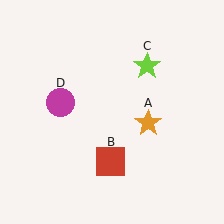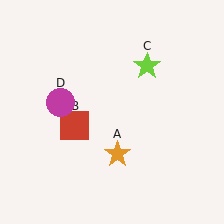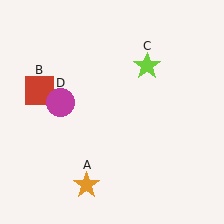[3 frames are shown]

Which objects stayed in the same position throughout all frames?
Lime star (object C) and magenta circle (object D) remained stationary.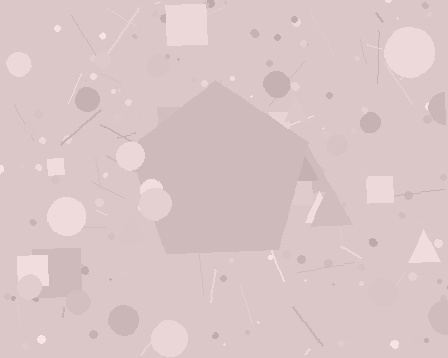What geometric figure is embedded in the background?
A pentagon is embedded in the background.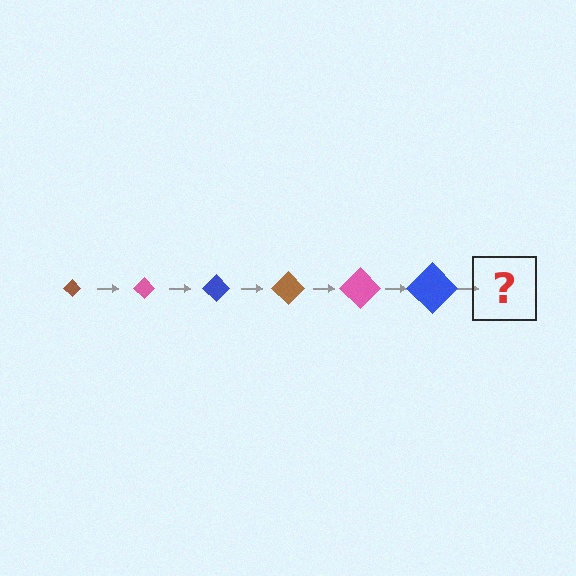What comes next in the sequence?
The next element should be a brown diamond, larger than the previous one.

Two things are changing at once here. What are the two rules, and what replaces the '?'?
The two rules are that the diamond grows larger each step and the color cycles through brown, pink, and blue. The '?' should be a brown diamond, larger than the previous one.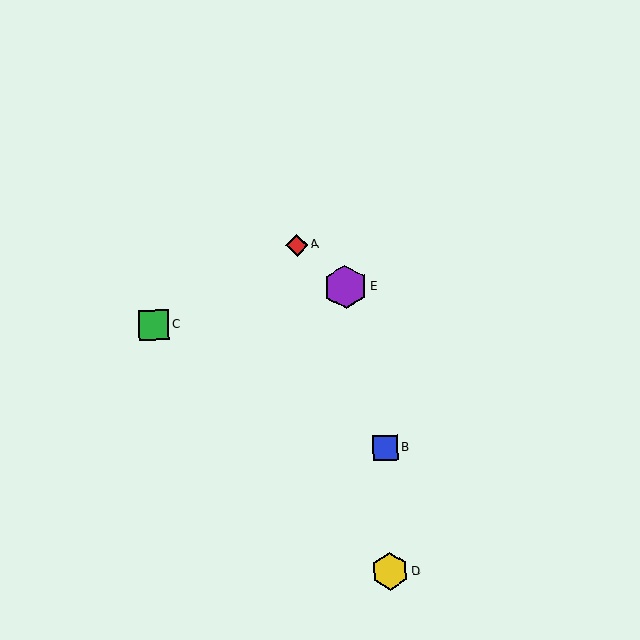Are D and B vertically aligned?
Yes, both are at x≈390.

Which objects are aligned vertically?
Objects B, D are aligned vertically.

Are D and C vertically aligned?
No, D is at x≈390 and C is at x≈154.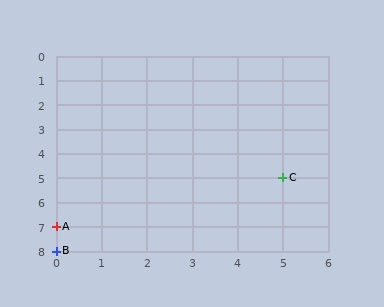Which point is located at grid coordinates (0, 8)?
Point B is at (0, 8).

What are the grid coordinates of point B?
Point B is at grid coordinates (0, 8).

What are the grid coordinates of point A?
Point A is at grid coordinates (0, 7).